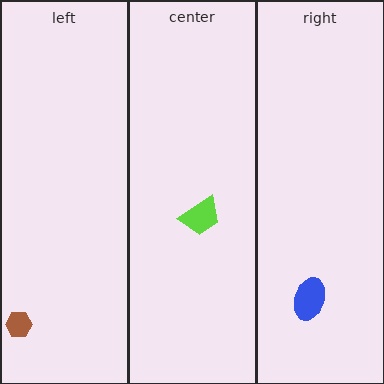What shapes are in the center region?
The lime trapezoid.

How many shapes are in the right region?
1.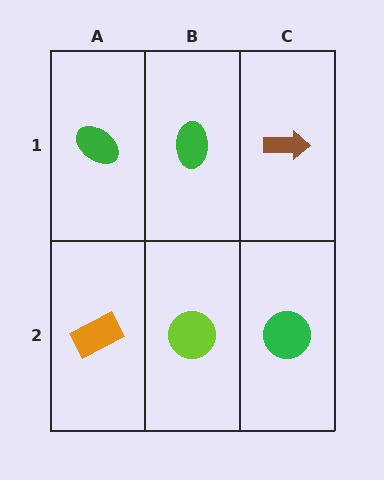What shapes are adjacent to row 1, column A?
An orange rectangle (row 2, column A), a green ellipse (row 1, column B).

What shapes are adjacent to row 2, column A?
A green ellipse (row 1, column A), a lime circle (row 2, column B).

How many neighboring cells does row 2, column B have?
3.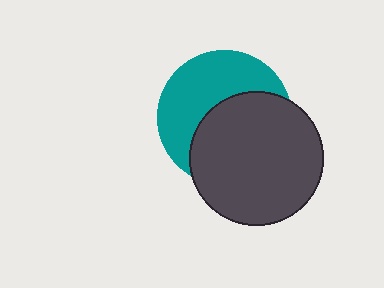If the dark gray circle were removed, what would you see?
You would see the complete teal circle.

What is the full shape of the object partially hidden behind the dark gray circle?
The partially hidden object is a teal circle.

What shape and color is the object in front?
The object in front is a dark gray circle.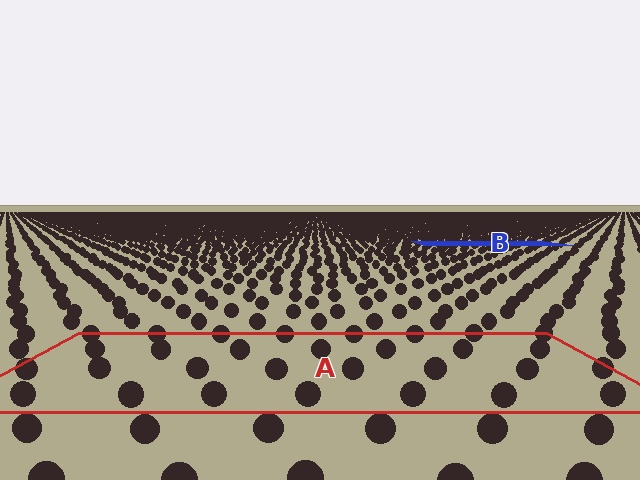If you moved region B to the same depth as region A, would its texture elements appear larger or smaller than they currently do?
They would appear larger. At a closer depth, the same texture elements are projected at a bigger on-screen size.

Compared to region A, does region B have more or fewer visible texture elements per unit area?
Region B has more texture elements per unit area — they are packed more densely because it is farther away.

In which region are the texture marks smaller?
The texture marks are smaller in region B, because it is farther away.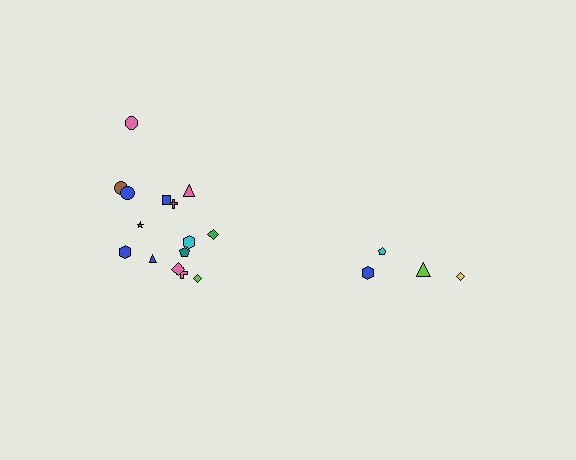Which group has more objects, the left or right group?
The left group.